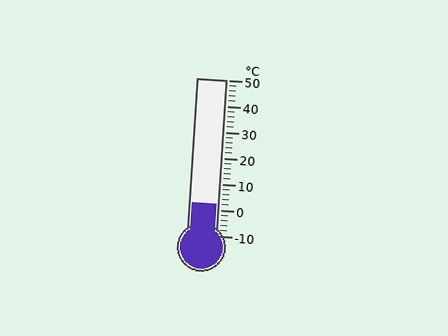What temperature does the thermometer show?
The thermometer shows approximately 2°C.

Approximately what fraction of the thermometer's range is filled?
The thermometer is filled to approximately 20% of its range.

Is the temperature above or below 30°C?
The temperature is below 30°C.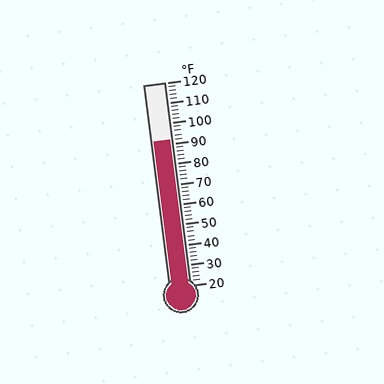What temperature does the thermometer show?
The thermometer shows approximately 92°F.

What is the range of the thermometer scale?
The thermometer scale ranges from 20°F to 120°F.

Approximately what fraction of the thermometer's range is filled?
The thermometer is filled to approximately 70% of its range.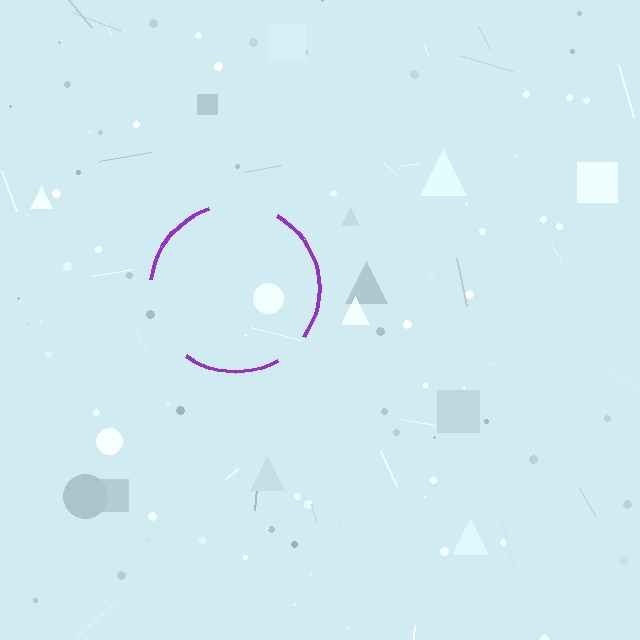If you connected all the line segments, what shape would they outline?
They would outline a circle.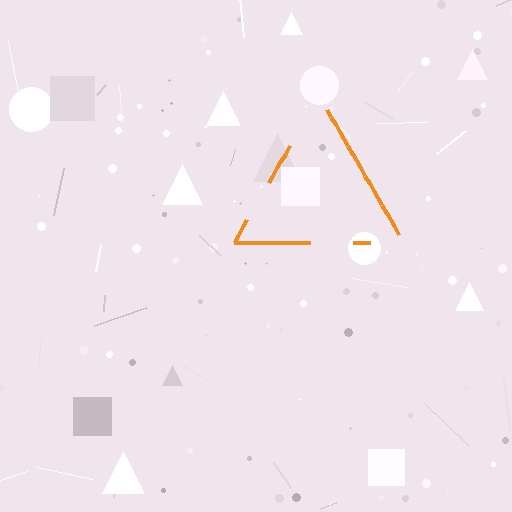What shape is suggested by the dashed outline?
The dashed outline suggests a triangle.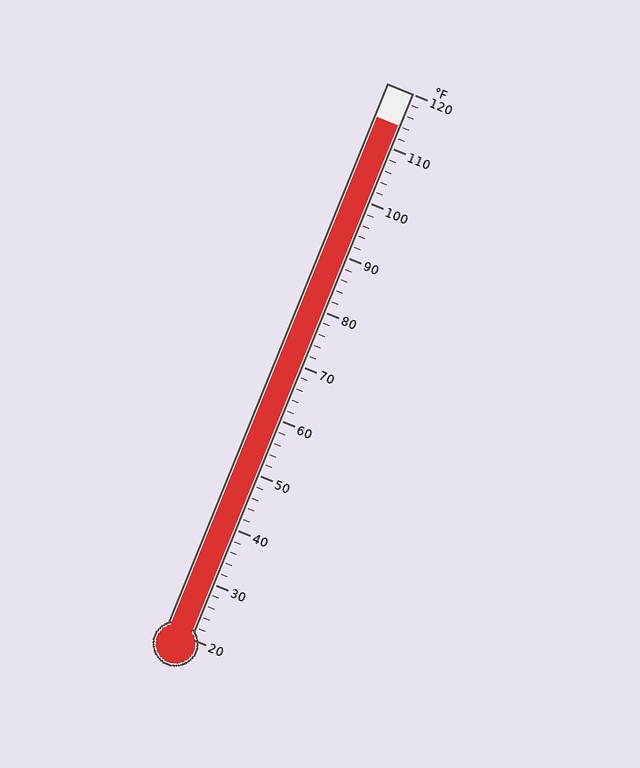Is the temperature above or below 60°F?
The temperature is above 60°F.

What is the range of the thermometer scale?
The thermometer scale ranges from 20°F to 120°F.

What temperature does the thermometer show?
The thermometer shows approximately 114°F.